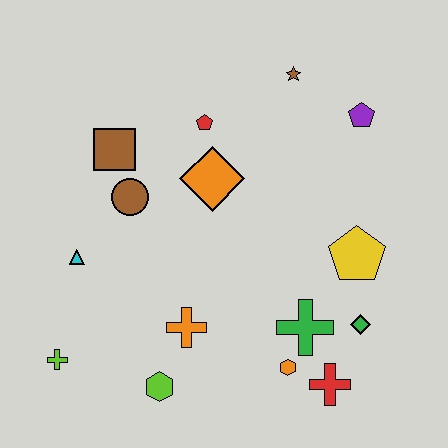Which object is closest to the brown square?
The brown circle is closest to the brown square.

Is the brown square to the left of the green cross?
Yes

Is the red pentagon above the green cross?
Yes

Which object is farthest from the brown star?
The lime cross is farthest from the brown star.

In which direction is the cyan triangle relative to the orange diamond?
The cyan triangle is to the left of the orange diamond.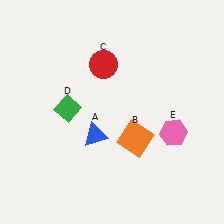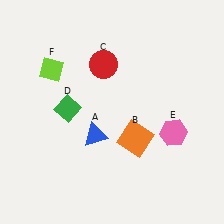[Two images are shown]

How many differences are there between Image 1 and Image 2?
There is 1 difference between the two images.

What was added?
A lime diamond (F) was added in Image 2.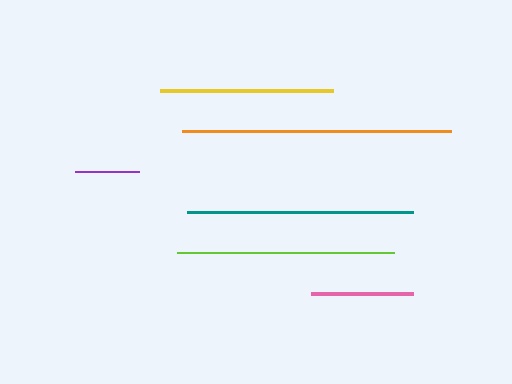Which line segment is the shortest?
The purple line is the shortest at approximately 64 pixels.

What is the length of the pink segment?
The pink segment is approximately 102 pixels long.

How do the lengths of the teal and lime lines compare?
The teal and lime lines are approximately the same length.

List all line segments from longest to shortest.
From longest to shortest: orange, teal, lime, yellow, pink, purple.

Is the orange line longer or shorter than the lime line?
The orange line is longer than the lime line.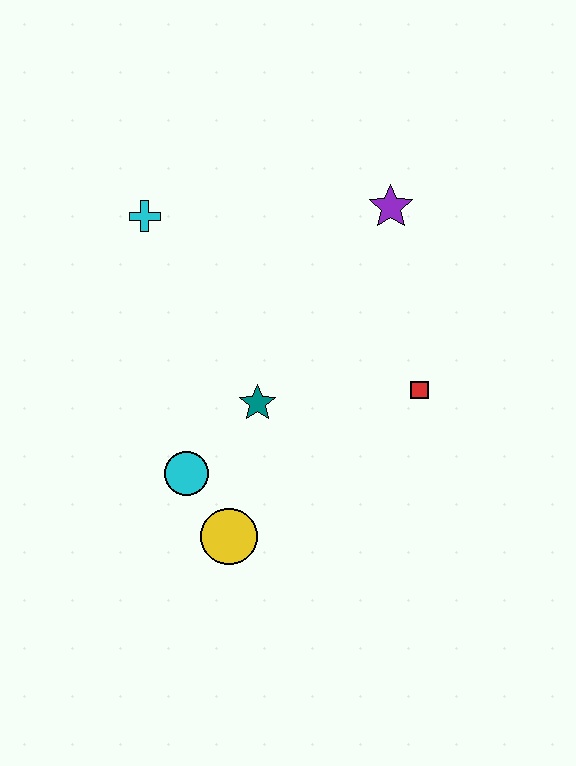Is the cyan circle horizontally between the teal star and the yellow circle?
No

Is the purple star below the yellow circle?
No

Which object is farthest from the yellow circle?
The purple star is farthest from the yellow circle.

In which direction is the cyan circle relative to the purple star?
The cyan circle is below the purple star.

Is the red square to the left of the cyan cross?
No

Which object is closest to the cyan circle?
The yellow circle is closest to the cyan circle.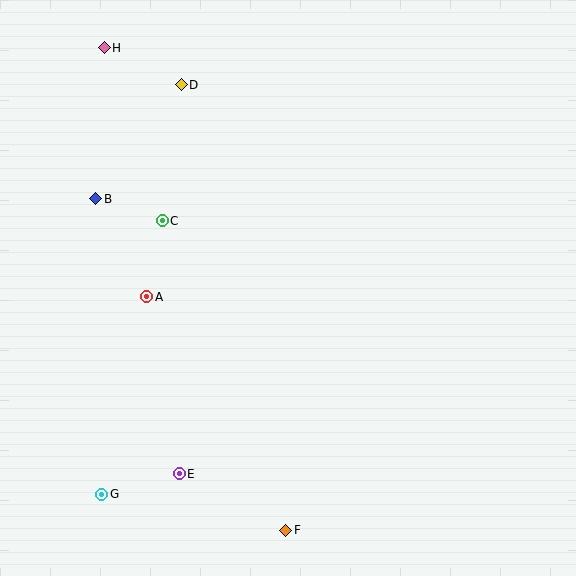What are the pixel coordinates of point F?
Point F is at (286, 530).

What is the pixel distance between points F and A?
The distance between F and A is 271 pixels.